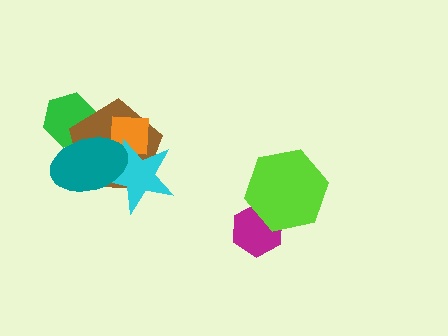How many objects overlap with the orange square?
3 objects overlap with the orange square.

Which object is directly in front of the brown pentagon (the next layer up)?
The orange square is directly in front of the brown pentagon.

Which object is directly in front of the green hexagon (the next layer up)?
The brown pentagon is directly in front of the green hexagon.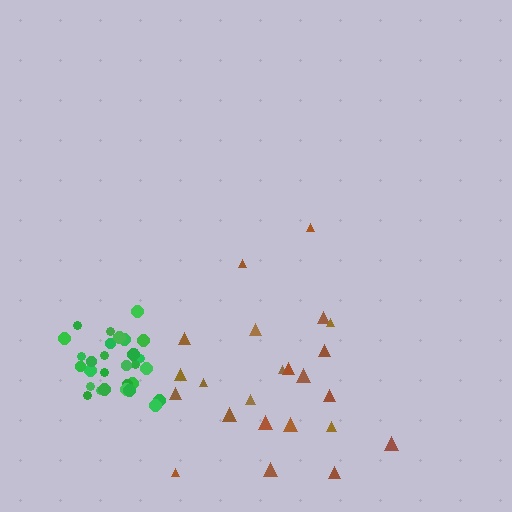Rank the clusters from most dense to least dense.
green, brown.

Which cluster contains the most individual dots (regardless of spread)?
Green (31).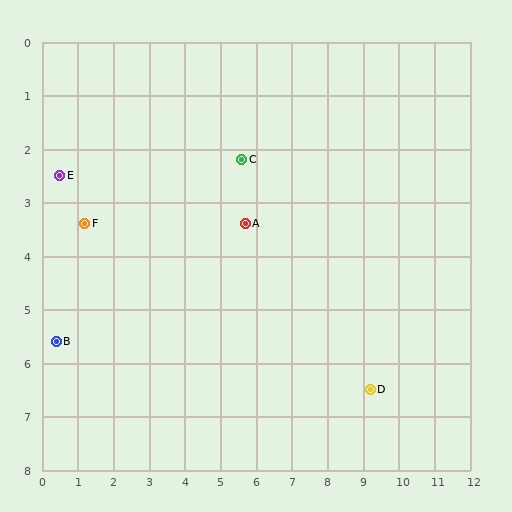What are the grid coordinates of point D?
Point D is at approximately (9.2, 6.5).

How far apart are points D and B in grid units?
Points D and B are about 8.8 grid units apart.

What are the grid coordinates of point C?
Point C is at approximately (5.6, 2.2).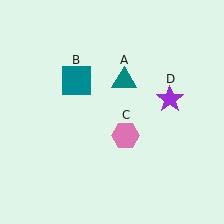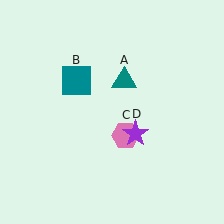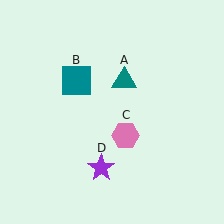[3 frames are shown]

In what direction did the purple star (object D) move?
The purple star (object D) moved down and to the left.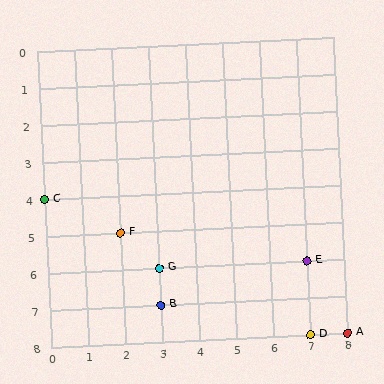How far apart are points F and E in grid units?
Points F and E are 5 columns and 1 row apart (about 5.1 grid units diagonally).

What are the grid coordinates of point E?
Point E is at grid coordinates (7, 6).